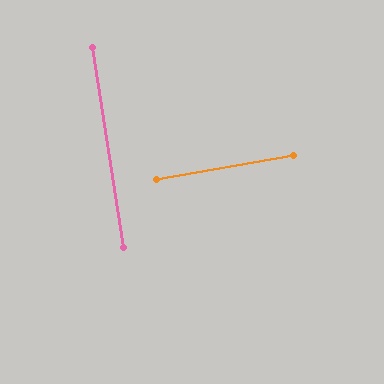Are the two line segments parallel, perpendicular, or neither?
Perpendicular — they meet at approximately 89°.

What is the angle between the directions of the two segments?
Approximately 89 degrees.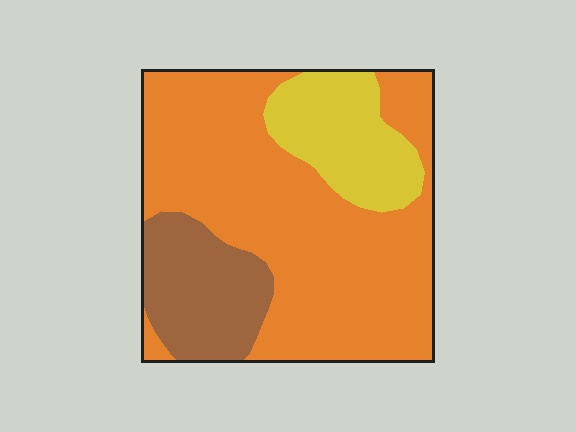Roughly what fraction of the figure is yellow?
Yellow takes up about one sixth (1/6) of the figure.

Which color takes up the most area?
Orange, at roughly 65%.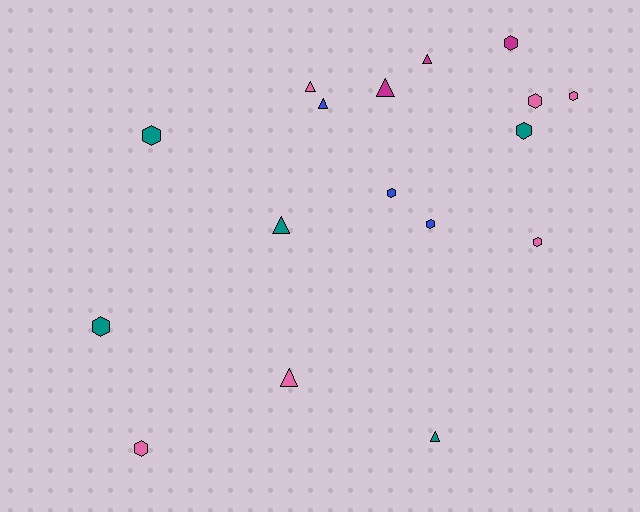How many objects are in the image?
There are 17 objects.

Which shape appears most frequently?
Hexagon, with 10 objects.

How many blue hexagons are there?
There are 2 blue hexagons.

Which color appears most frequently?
Pink, with 6 objects.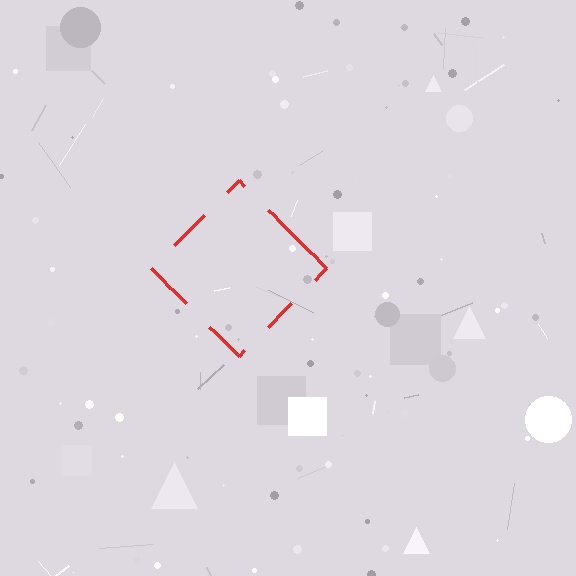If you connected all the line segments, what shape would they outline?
They would outline a diamond.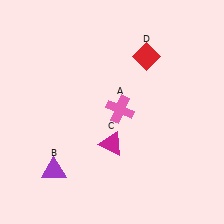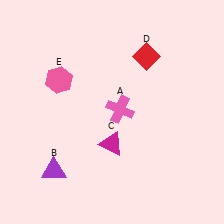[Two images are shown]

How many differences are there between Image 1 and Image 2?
There is 1 difference between the two images.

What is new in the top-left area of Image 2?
A pink hexagon (E) was added in the top-left area of Image 2.